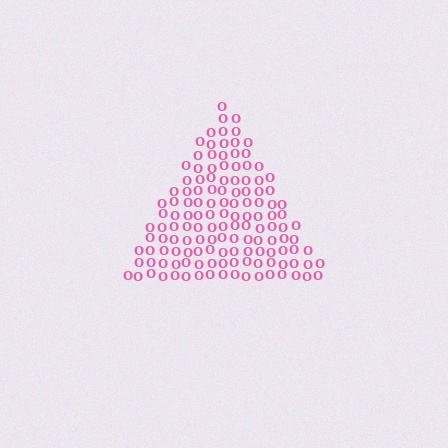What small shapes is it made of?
It is made of small letter O's.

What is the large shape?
The large shape is a triangle.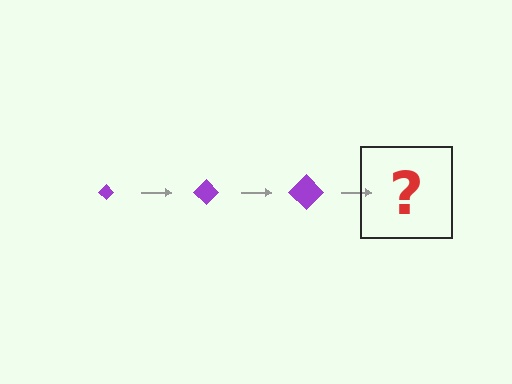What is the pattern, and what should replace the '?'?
The pattern is that the diamond gets progressively larger each step. The '?' should be a purple diamond, larger than the previous one.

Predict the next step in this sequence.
The next step is a purple diamond, larger than the previous one.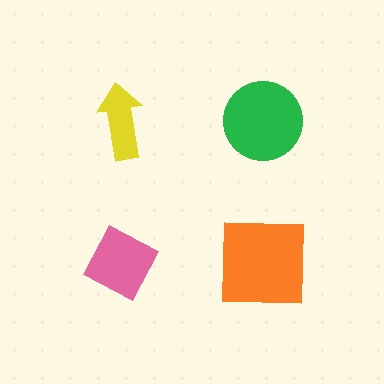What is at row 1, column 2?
A green circle.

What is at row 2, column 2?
An orange square.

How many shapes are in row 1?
2 shapes.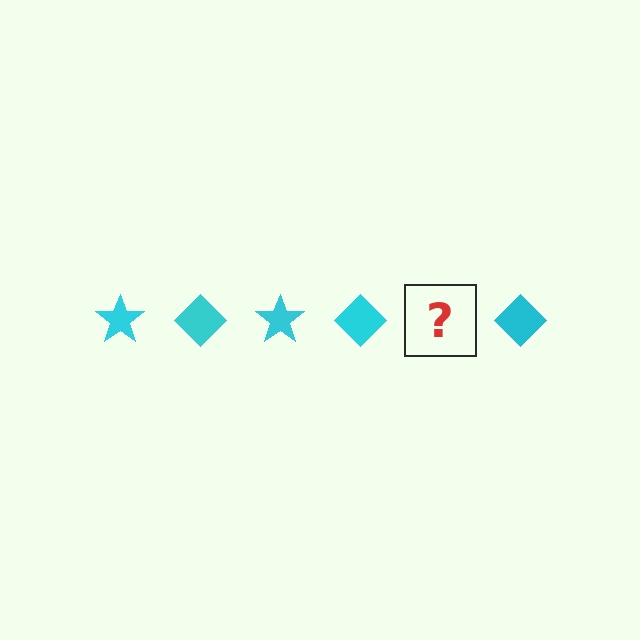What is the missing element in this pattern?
The missing element is a cyan star.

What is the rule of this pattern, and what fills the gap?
The rule is that the pattern cycles through star, diamond shapes in cyan. The gap should be filled with a cyan star.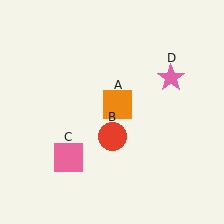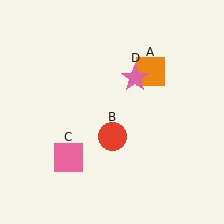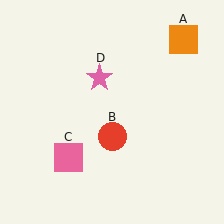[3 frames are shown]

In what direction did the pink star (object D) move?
The pink star (object D) moved left.